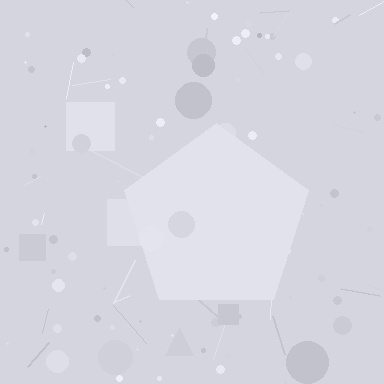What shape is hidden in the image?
A pentagon is hidden in the image.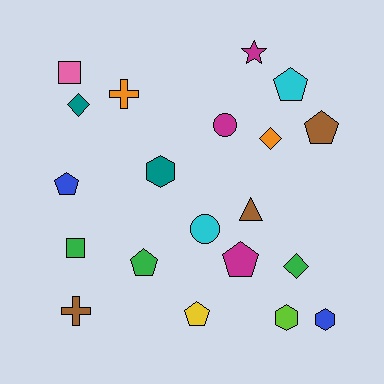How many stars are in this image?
There is 1 star.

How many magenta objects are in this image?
There are 3 magenta objects.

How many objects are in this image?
There are 20 objects.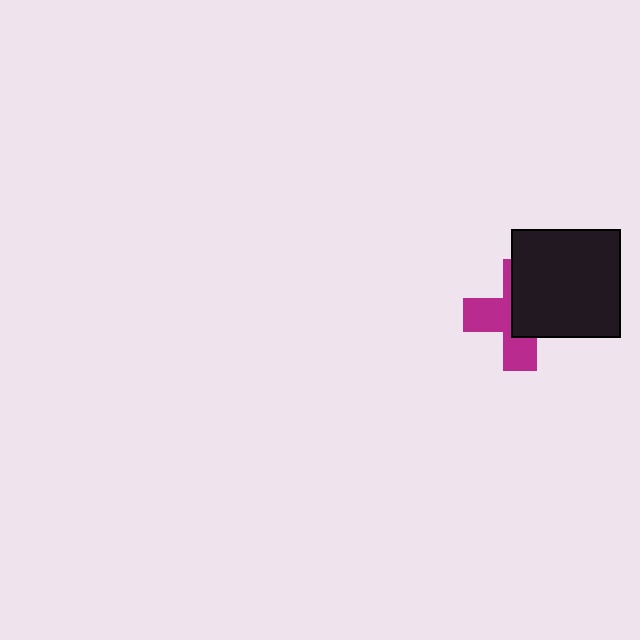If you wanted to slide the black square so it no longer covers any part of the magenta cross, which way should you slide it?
Slide it toward the upper-right — that is the most direct way to separate the two shapes.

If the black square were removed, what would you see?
You would see the complete magenta cross.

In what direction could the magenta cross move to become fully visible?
The magenta cross could move toward the lower-left. That would shift it out from behind the black square entirely.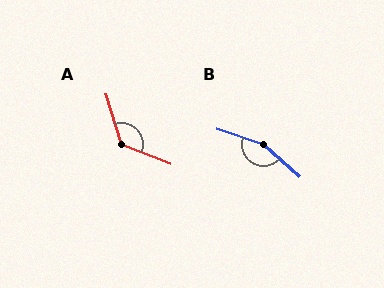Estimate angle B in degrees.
Approximately 157 degrees.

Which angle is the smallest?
A, at approximately 129 degrees.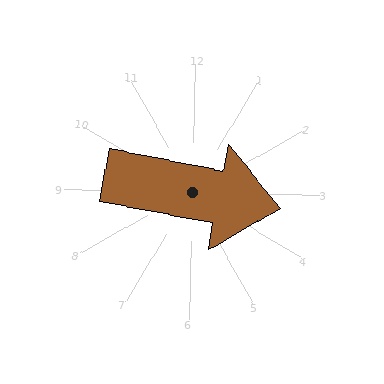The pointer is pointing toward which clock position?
Roughly 3 o'clock.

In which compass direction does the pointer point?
East.